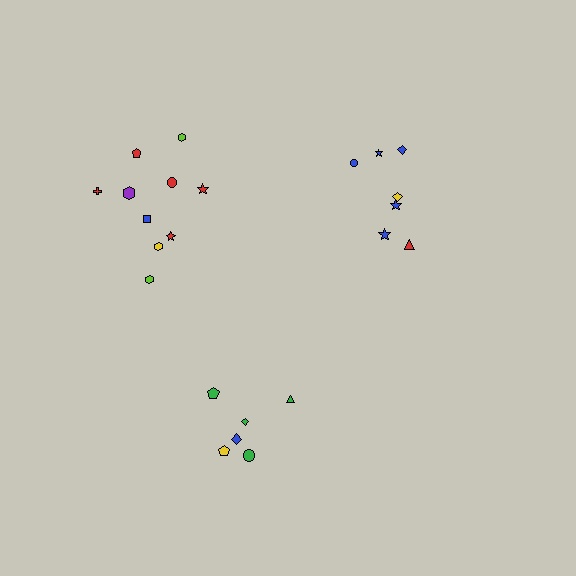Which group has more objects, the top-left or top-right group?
The top-left group.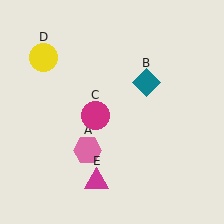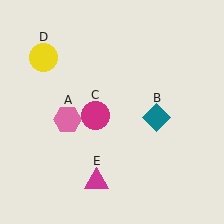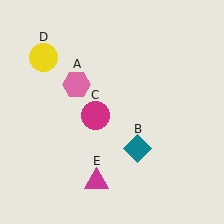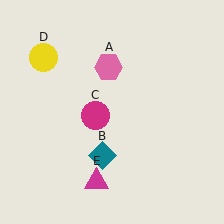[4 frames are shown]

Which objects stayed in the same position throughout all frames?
Magenta circle (object C) and yellow circle (object D) and magenta triangle (object E) remained stationary.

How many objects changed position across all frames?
2 objects changed position: pink hexagon (object A), teal diamond (object B).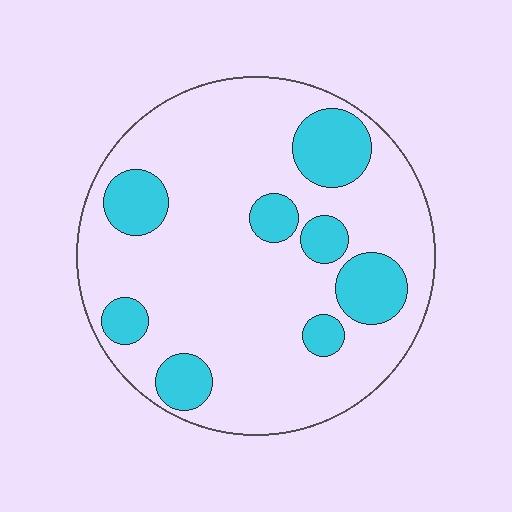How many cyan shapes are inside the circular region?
8.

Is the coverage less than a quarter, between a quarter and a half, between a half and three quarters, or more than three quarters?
Less than a quarter.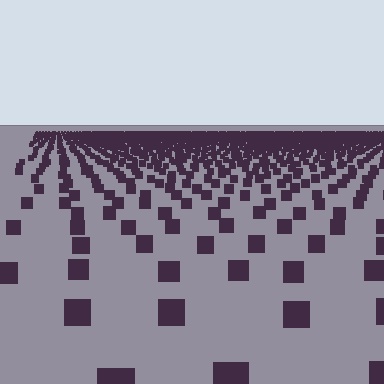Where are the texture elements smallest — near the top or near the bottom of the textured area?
Near the top.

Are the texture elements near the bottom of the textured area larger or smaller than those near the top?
Larger. Near the bottom, elements are closer to the viewer and appear at a bigger on-screen size.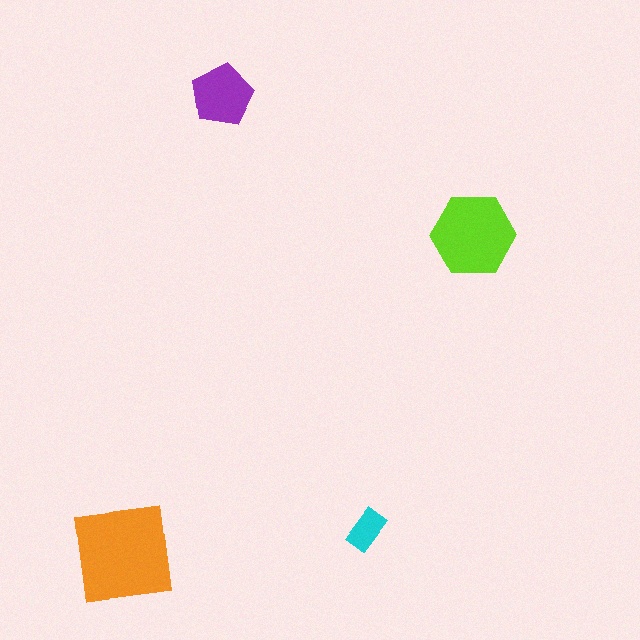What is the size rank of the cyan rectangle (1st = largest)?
4th.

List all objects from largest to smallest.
The orange square, the lime hexagon, the purple pentagon, the cyan rectangle.